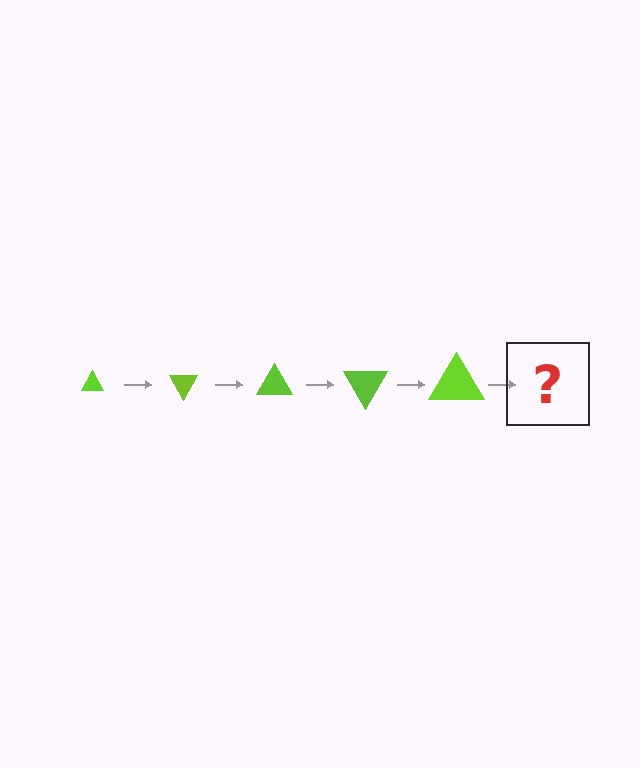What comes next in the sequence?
The next element should be a triangle, larger than the previous one and rotated 300 degrees from the start.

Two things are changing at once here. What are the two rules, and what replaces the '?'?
The two rules are that the triangle grows larger each step and it rotates 60 degrees each step. The '?' should be a triangle, larger than the previous one and rotated 300 degrees from the start.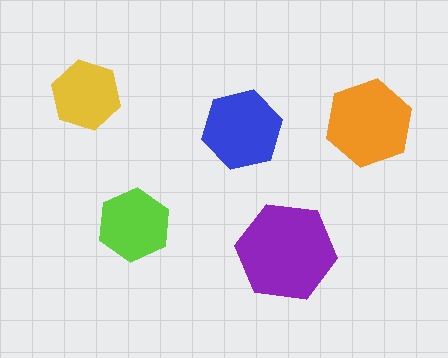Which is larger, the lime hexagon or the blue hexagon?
The blue one.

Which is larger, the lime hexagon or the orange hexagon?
The orange one.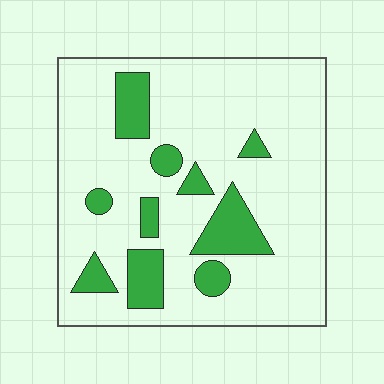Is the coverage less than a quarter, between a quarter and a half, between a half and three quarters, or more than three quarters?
Less than a quarter.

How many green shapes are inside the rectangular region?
10.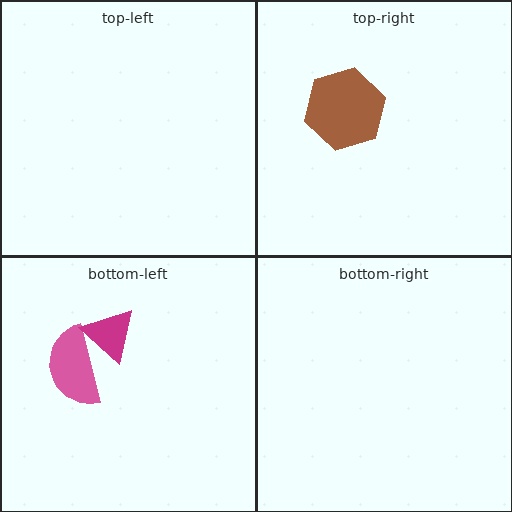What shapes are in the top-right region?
The brown hexagon.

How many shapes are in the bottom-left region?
2.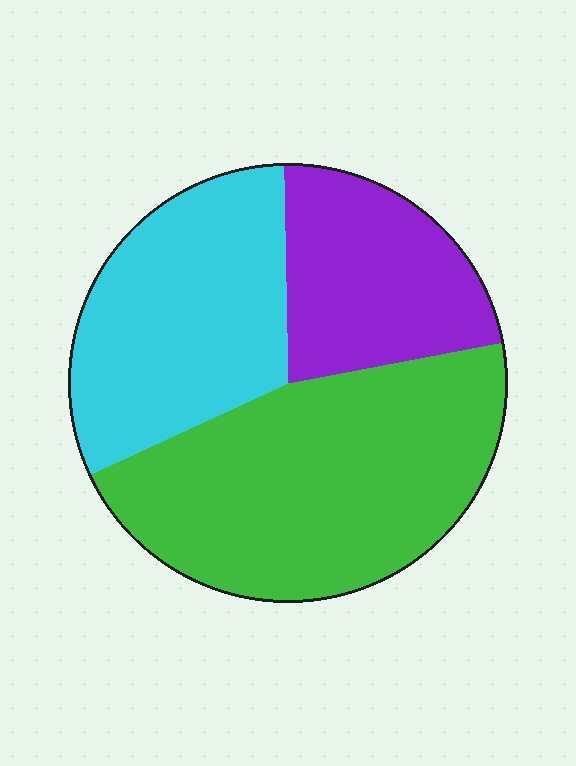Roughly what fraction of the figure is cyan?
Cyan covers 32% of the figure.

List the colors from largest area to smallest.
From largest to smallest: green, cyan, purple.